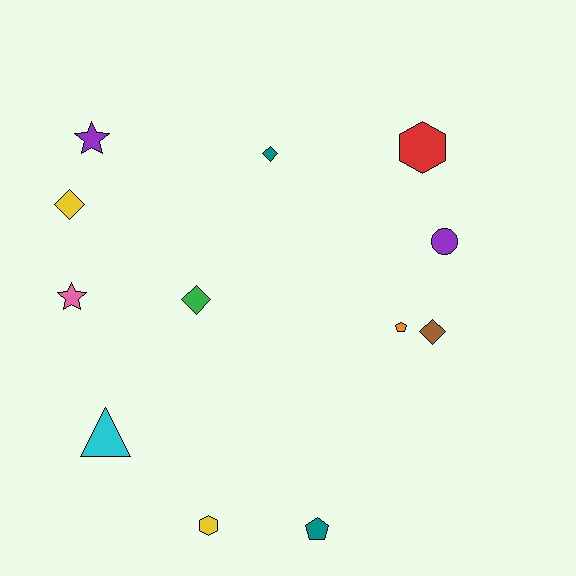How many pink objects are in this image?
There is 1 pink object.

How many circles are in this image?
There is 1 circle.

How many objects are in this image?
There are 12 objects.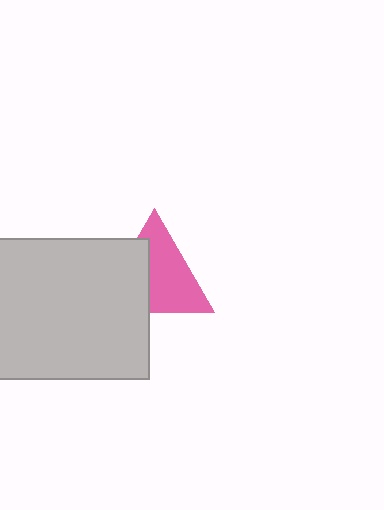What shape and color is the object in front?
The object in front is a light gray rectangle.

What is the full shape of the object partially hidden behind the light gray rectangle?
The partially hidden object is a pink triangle.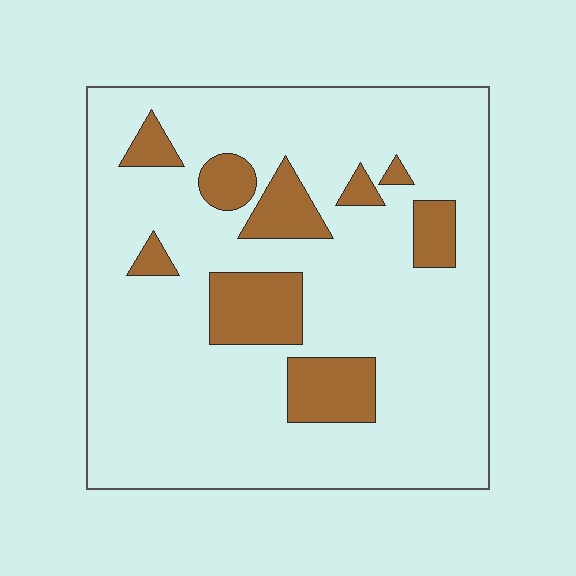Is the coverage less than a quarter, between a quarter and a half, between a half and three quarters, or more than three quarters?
Less than a quarter.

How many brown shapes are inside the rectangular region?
9.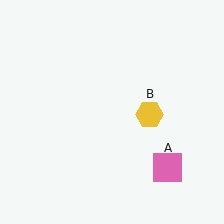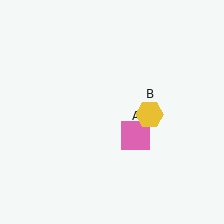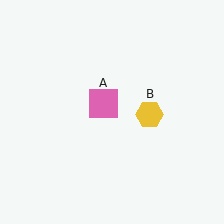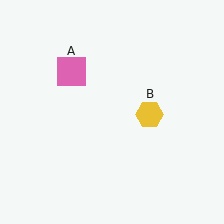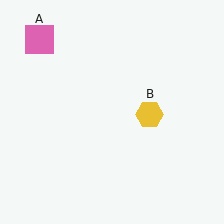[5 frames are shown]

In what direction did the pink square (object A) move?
The pink square (object A) moved up and to the left.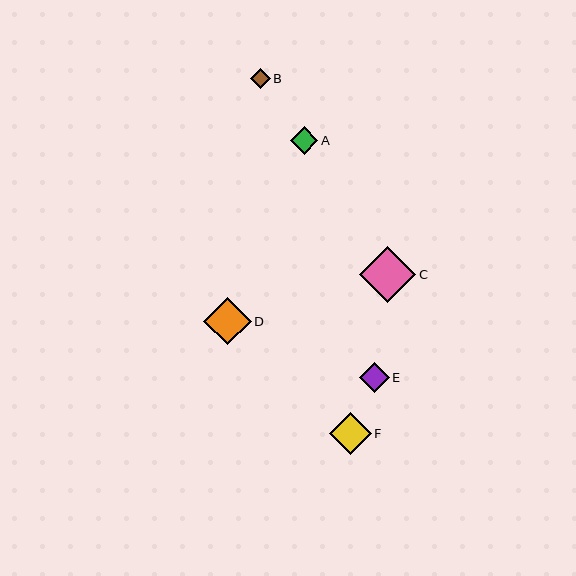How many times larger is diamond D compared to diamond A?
Diamond D is approximately 1.7 times the size of diamond A.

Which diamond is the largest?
Diamond C is the largest with a size of approximately 56 pixels.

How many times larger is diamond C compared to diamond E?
Diamond C is approximately 1.9 times the size of diamond E.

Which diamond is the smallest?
Diamond B is the smallest with a size of approximately 20 pixels.